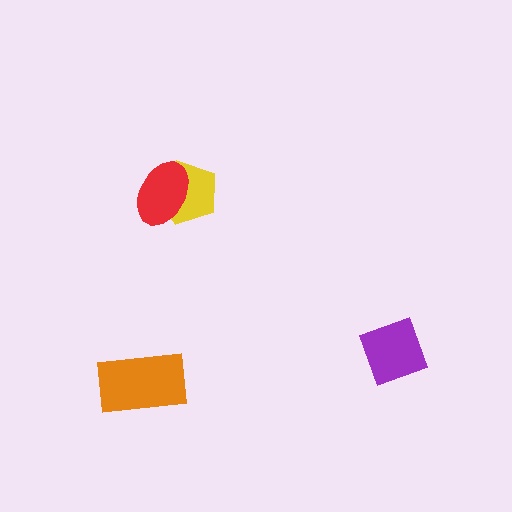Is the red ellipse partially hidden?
No, no other shape covers it.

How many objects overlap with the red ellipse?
1 object overlaps with the red ellipse.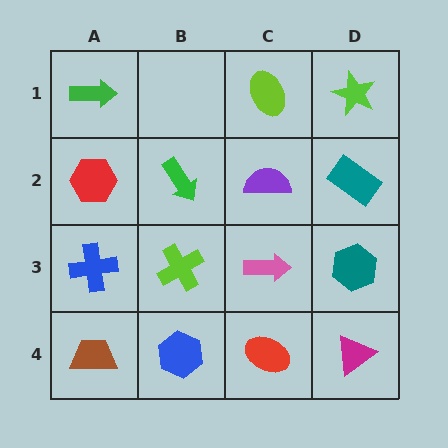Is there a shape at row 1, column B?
No, that cell is empty.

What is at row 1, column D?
A lime star.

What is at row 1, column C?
A lime ellipse.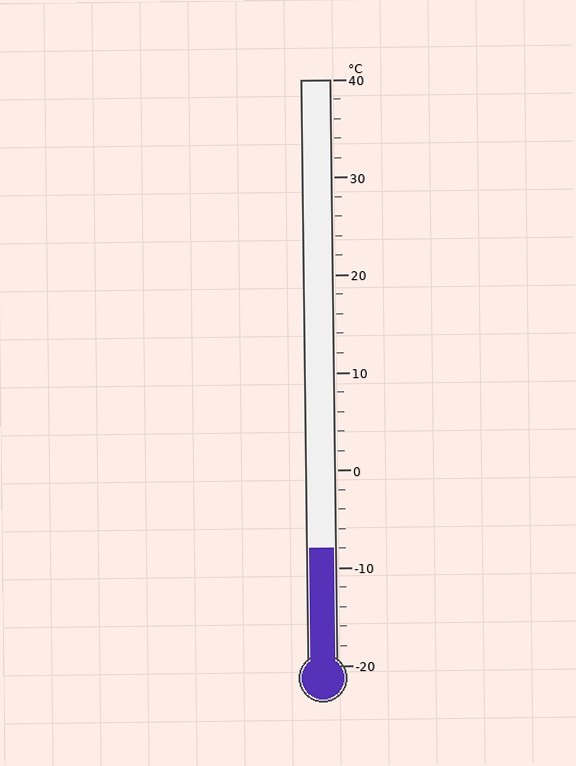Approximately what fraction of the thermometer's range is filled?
The thermometer is filled to approximately 20% of its range.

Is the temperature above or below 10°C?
The temperature is below 10°C.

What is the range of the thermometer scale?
The thermometer scale ranges from -20°C to 40°C.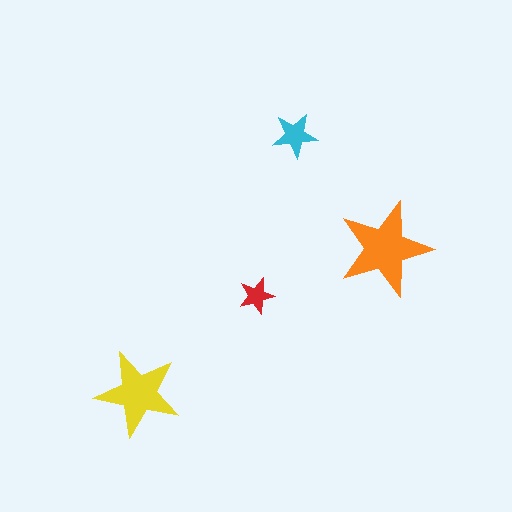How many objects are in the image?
There are 4 objects in the image.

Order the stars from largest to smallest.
the orange one, the yellow one, the cyan one, the red one.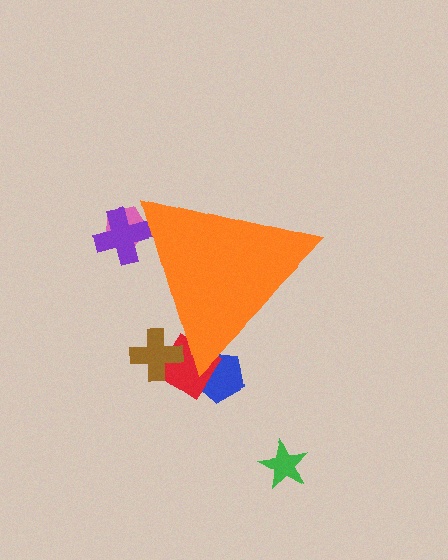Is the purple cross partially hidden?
Yes, the purple cross is partially hidden behind the orange triangle.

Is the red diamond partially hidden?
Yes, the red diamond is partially hidden behind the orange triangle.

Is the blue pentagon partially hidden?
Yes, the blue pentagon is partially hidden behind the orange triangle.